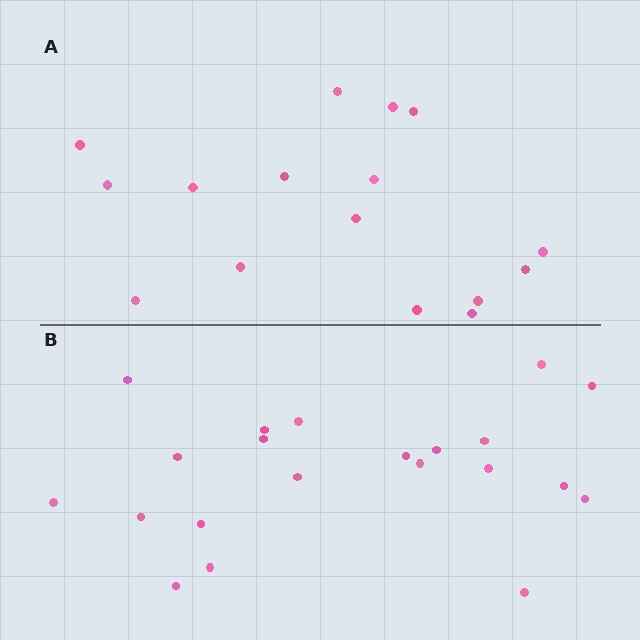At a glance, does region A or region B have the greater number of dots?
Region B (the bottom region) has more dots.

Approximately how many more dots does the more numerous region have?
Region B has about 5 more dots than region A.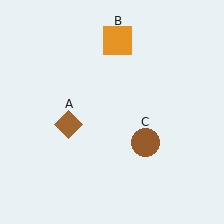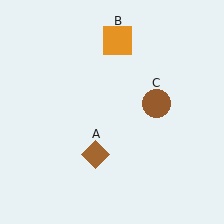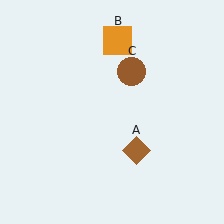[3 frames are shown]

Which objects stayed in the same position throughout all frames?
Orange square (object B) remained stationary.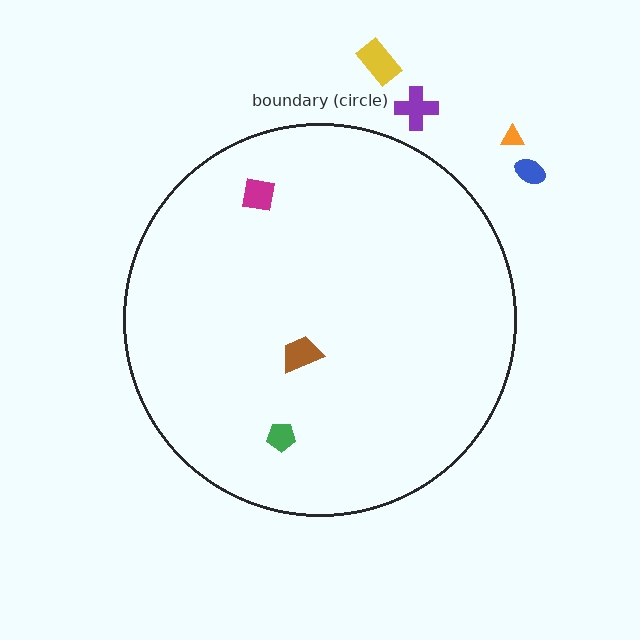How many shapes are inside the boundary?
3 inside, 4 outside.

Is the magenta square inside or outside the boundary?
Inside.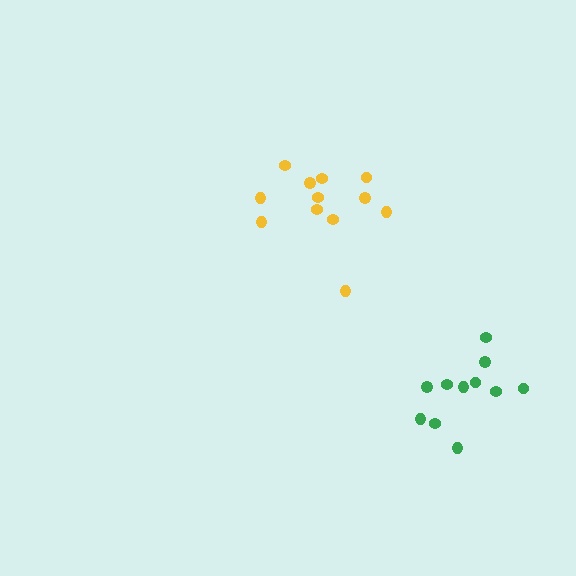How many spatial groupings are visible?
There are 2 spatial groupings.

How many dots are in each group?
Group 1: 11 dots, Group 2: 12 dots (23 total).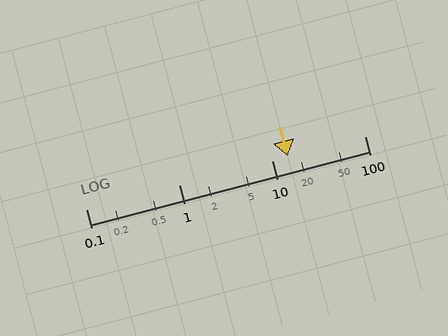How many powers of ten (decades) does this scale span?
The scale spans 3 decades, from 0.1 to 100.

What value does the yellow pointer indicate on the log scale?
The pointer indicates approximately 15.